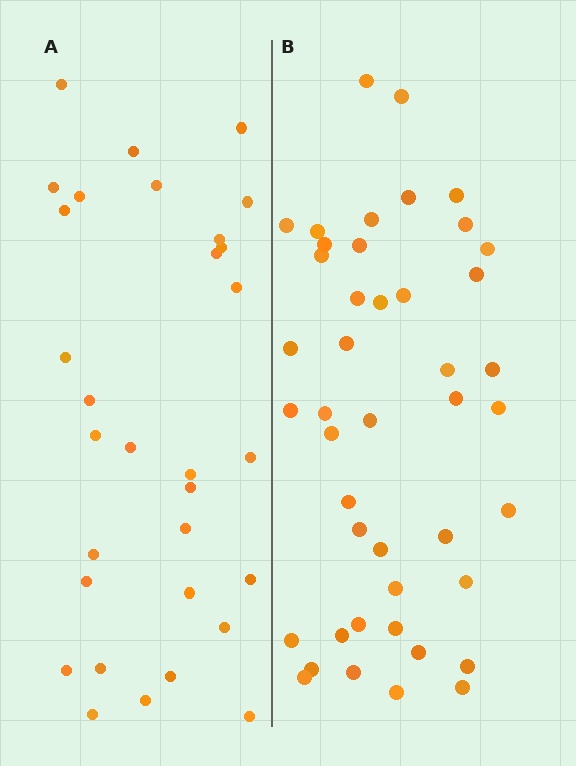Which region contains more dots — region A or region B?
Region B (the right region) has more dots.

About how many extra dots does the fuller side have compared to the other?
Region B has approximately 15 more dots than region A.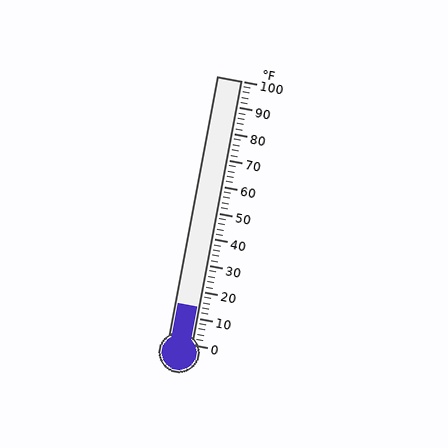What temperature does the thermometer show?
The thermometer shows approximately 14°F.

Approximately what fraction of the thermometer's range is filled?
The thermometer is filled to approximately 15% of its range.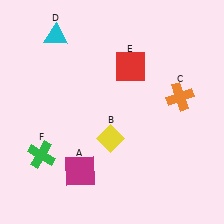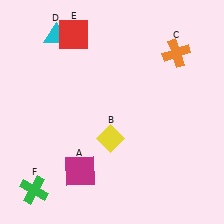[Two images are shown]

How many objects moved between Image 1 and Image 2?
3 objects moved between the two images.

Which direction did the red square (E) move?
The red square (E) moved left.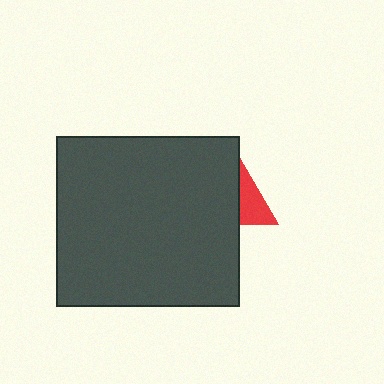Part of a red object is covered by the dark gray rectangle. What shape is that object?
It is a triangle.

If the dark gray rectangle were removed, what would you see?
You would see the complete red triangle.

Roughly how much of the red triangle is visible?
A small part of it is visible (roughly 36%).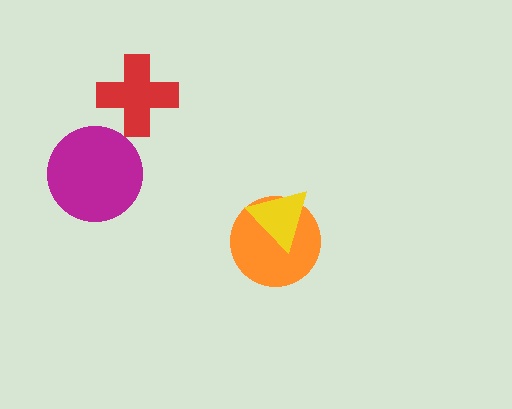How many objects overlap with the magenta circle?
0 objects overlap with the magenta circle.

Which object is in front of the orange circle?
The yellow triangle is in front of the orange circle.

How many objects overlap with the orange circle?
1 object overlaps with the orange circle.